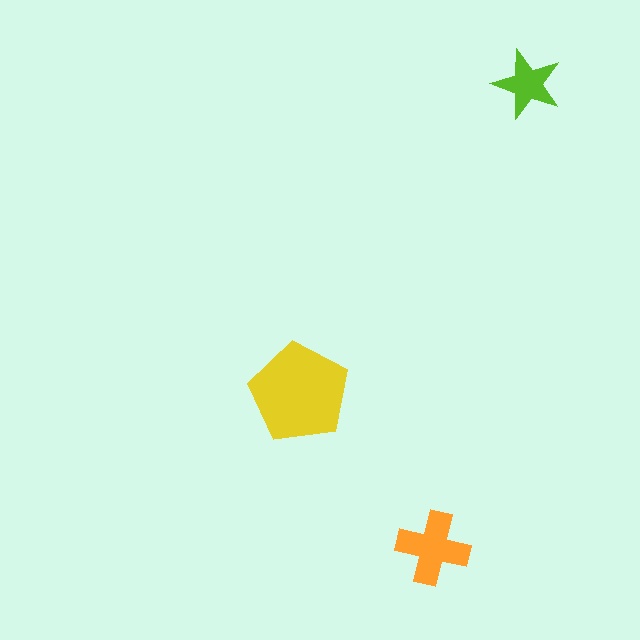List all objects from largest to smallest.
The yellow pentagon, the orange cross, the lime star.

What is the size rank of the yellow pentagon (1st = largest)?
1st.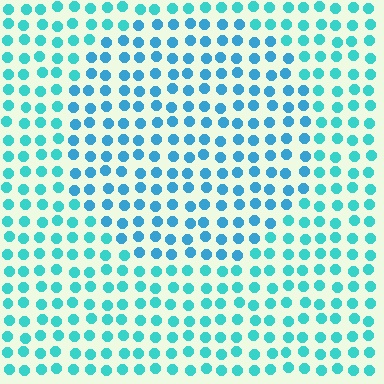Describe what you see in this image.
The image is filled with small cyan elements in a uniform arrangement. A circle-shaped region is visible where the elements are tinted to a slightly different hue, forming a subtle color boundary.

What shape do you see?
I see a circle.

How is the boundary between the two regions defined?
The boundary is defined purely by a slight shift in hue (about 22 degrees). Spacing, size, and orientation are identical on both sides.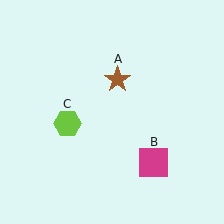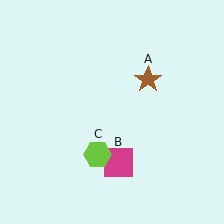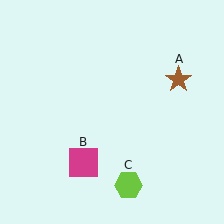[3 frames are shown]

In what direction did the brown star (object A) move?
The brown star (object A) moved right.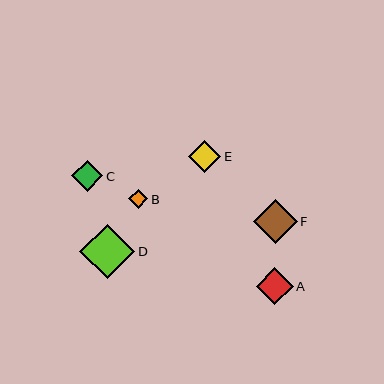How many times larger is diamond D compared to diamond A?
Diamond D is approximately 1.5 times the size of diamond A.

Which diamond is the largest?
Diamond D is the largest with a size of approximately 55 pixels.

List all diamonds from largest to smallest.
From largest to smallest: D, F, A, E, C, B.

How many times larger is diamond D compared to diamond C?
Diamond D is approximately 1.8 times the size of diamond C.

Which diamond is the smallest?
Diamond B is the smallest with a size of approximately 20 pixels.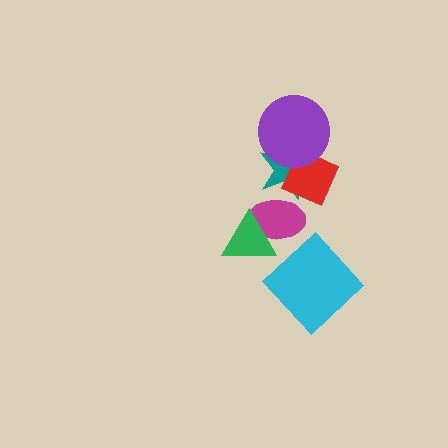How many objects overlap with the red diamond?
3 objects overlap with the red diamond.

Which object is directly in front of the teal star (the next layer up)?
The red diamond is directly in front of the teal star.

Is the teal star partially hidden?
Yes, it is partially covered by another shape.